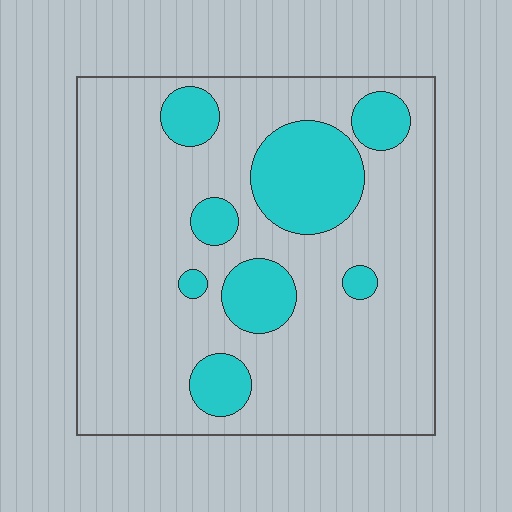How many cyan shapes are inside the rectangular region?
8.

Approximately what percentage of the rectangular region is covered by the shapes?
Approximately 20%.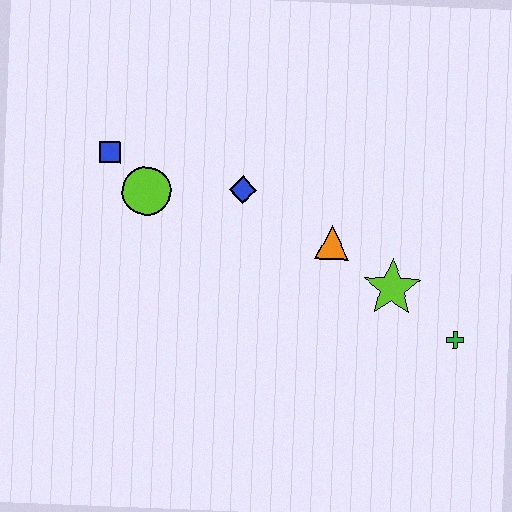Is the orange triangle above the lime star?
Yes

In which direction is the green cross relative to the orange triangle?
The green cross is to the right of the orange triangle.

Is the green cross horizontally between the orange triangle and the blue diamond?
No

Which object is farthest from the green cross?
The blue square is farthest from the green cross.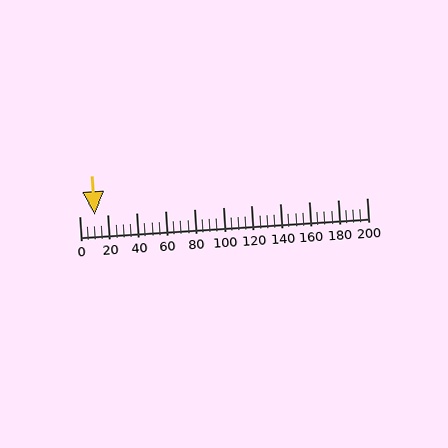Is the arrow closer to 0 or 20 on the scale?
The arrow is closer to 20.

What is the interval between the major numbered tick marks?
The major tick marks are spaced 20 units apart.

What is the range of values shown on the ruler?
The ruler shows values from 0 to 200.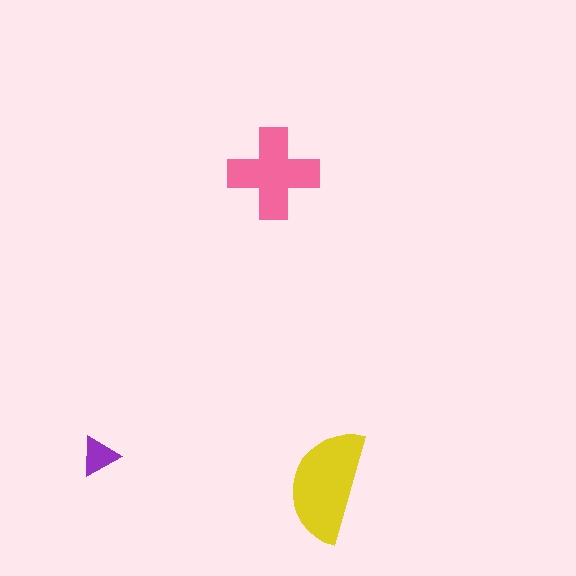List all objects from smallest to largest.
The purple triangle, the pink cross, the yellow semicircle.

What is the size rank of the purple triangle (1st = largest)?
3rd.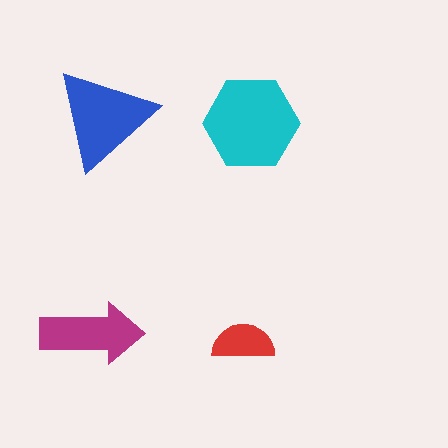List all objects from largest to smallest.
The cyan hexagon, the blue triangle, the magenta arrow, the red semicircle.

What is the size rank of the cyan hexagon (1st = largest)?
1st.